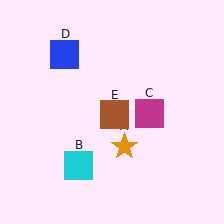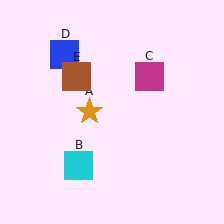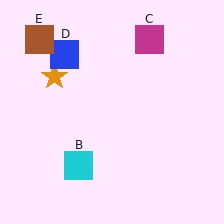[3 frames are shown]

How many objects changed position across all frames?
3 objects changed position: orange star (object A), magenta square (object C), brown square (object E).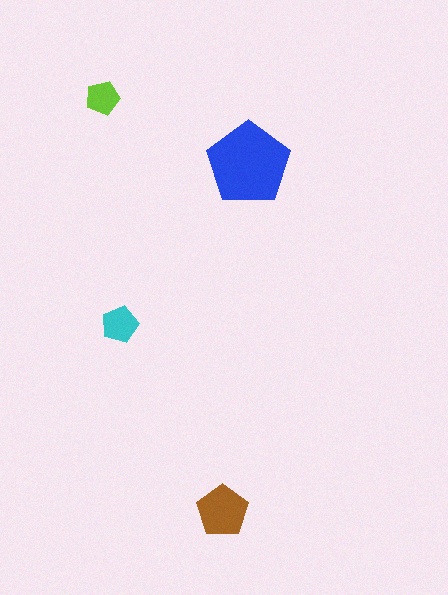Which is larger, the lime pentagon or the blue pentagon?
The blue one.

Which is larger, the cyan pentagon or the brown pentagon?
The brown one.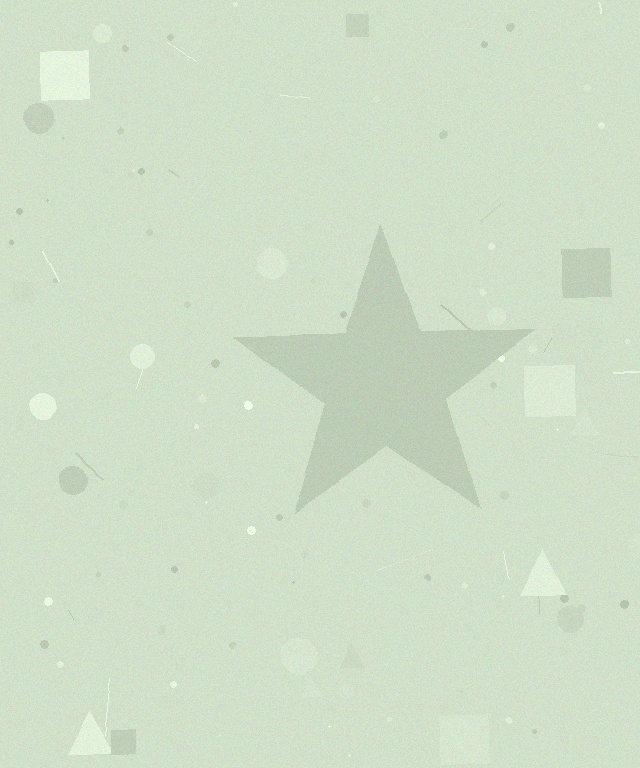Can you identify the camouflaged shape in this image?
The camouflaged shape is a star.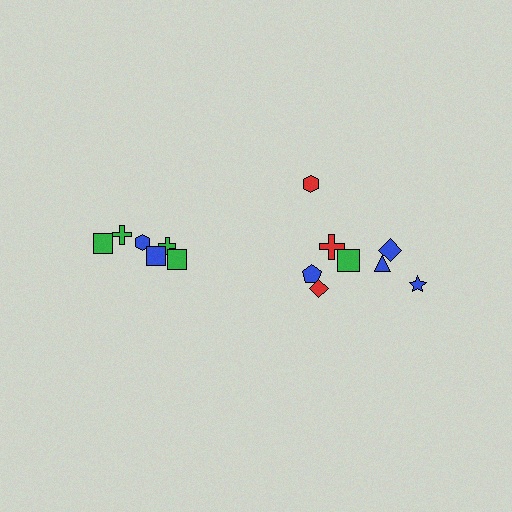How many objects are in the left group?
There are 6 objects.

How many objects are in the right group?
There are 8 objects.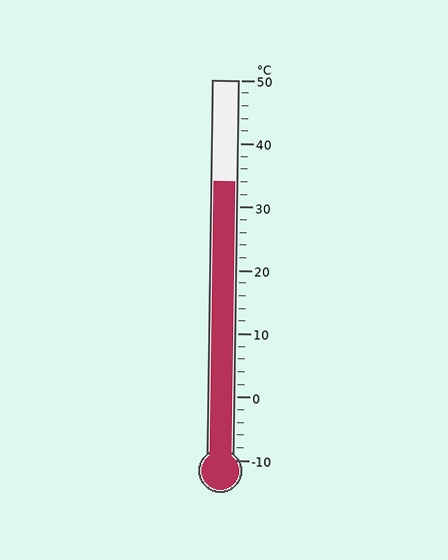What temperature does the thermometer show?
The thermometer shows approximately 34°C.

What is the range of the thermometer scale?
The thermometer scale ranges from -10°C to 50°C.